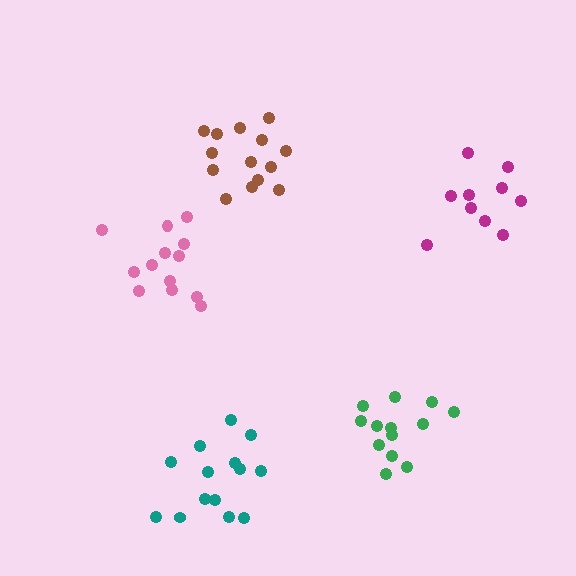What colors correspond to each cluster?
The clusters are colored: green, teal, pink, magenta, brown.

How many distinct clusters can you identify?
There are 5 distinct clusters.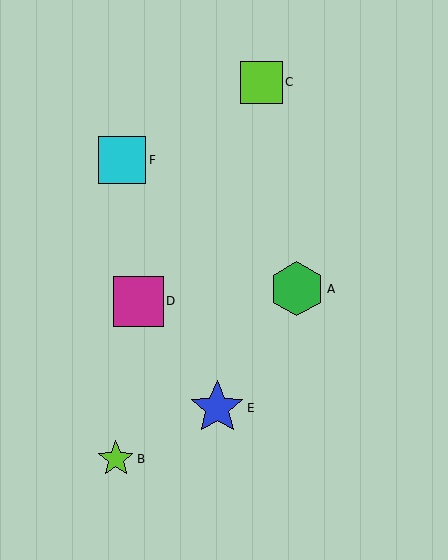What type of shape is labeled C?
Shape C is a lime square.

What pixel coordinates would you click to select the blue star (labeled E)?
Click at (217, 408) to select the blue star E.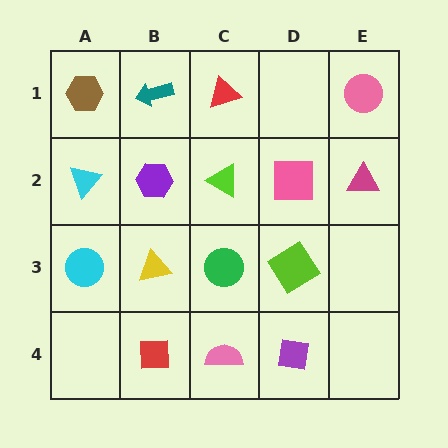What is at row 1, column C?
A red triangle.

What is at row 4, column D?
A purple square.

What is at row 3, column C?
A green circle.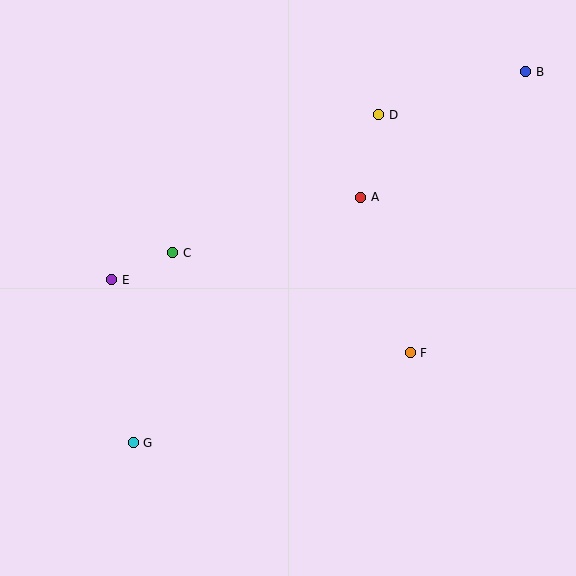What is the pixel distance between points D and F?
The distance between D and F is 240 pixels.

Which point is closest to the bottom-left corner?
Point G is closest to the bottom-left corner.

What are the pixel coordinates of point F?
Point F is at (410, 353).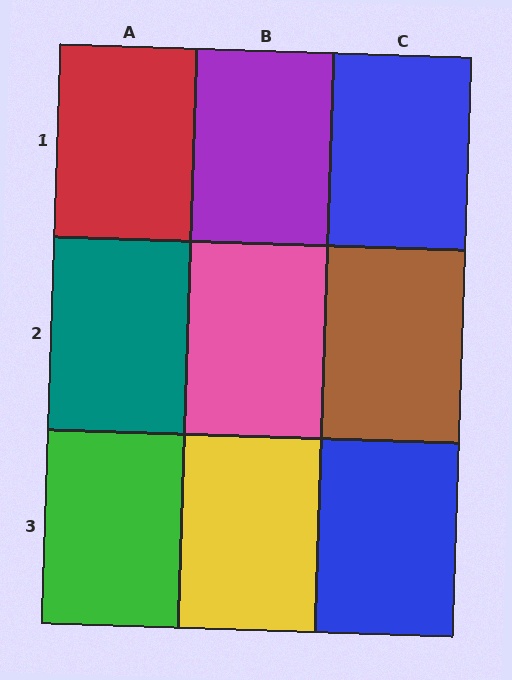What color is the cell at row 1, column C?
Blue.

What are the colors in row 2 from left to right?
Teal, pink, brown.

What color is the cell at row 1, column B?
Purple.